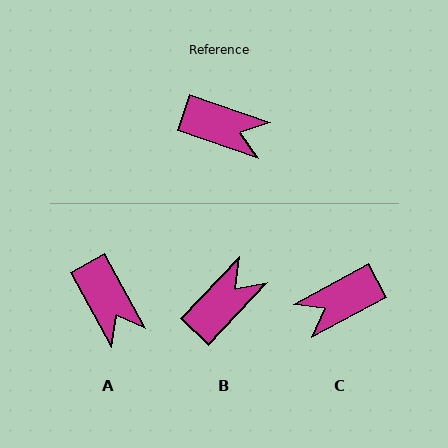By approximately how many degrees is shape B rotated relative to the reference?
Approximately 66 degrees counter-clockwise.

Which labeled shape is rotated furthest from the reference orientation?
C, about 132 degrees away.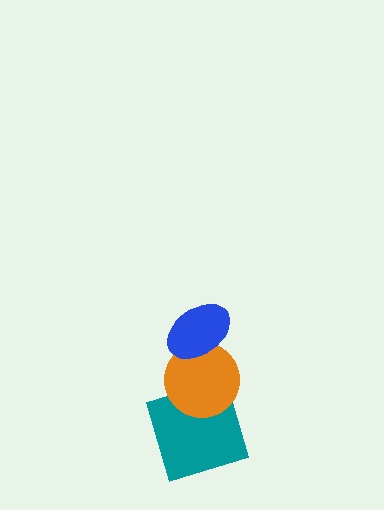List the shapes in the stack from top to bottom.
From top to bottom: the blue ellipse, the orange circle, the teal square.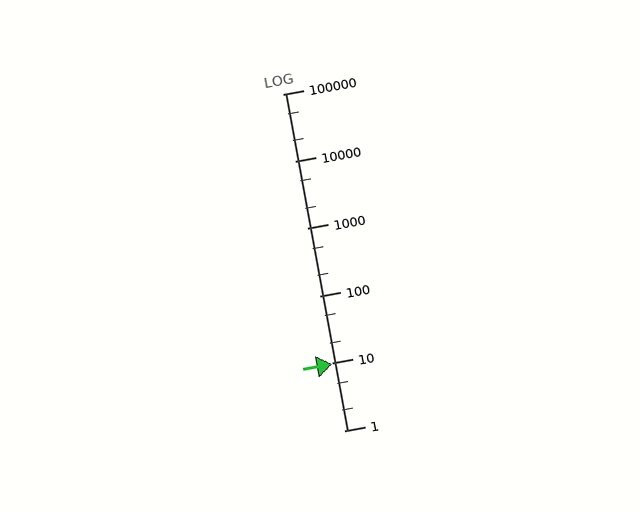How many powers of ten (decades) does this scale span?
The scale spans 5 decades, from 1 to 100000.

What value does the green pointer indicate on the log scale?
The pointer indicates approximately 9.7.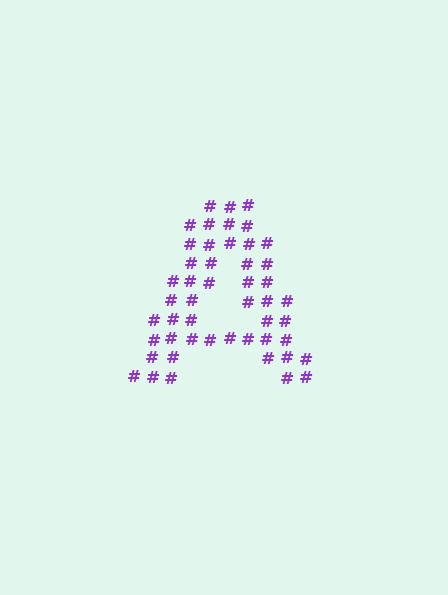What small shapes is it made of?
It is made of small hash symbols.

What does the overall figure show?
The overall figure shows the letter A.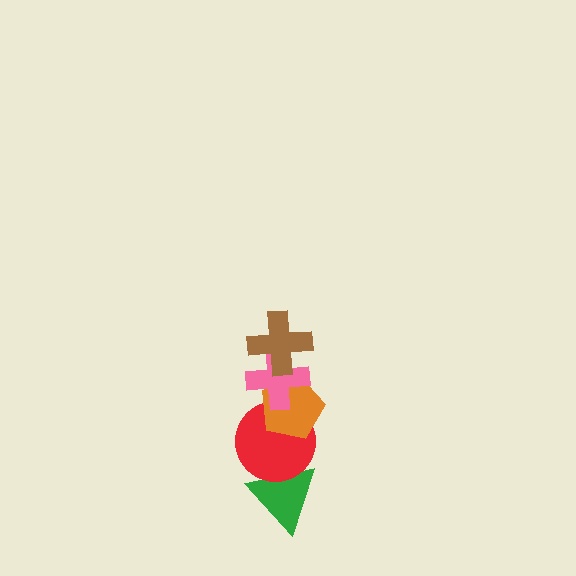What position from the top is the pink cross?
The pink cross is 2nd from the top.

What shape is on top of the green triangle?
The red circle is on top of the green triangle.